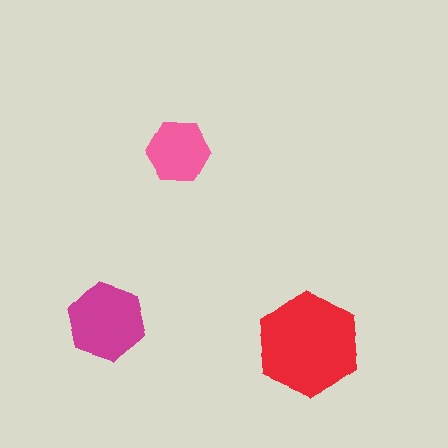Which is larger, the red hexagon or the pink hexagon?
The red one.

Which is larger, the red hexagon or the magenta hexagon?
The red one.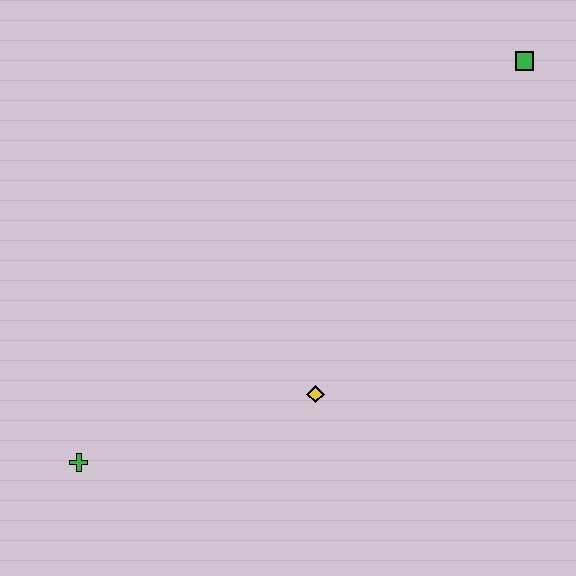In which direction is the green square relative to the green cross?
The green square is to the right of the green cross.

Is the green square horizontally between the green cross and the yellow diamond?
No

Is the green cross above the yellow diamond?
No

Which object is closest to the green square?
The yellow diamond is closest to the green square.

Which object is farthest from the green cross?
The green square is farthest from the green cross.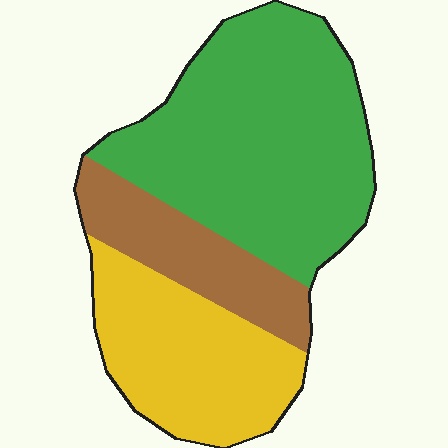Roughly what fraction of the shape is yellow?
Yellow covers about 30% of the shape.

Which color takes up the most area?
Green, at roughly 50%.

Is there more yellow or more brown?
Yellow.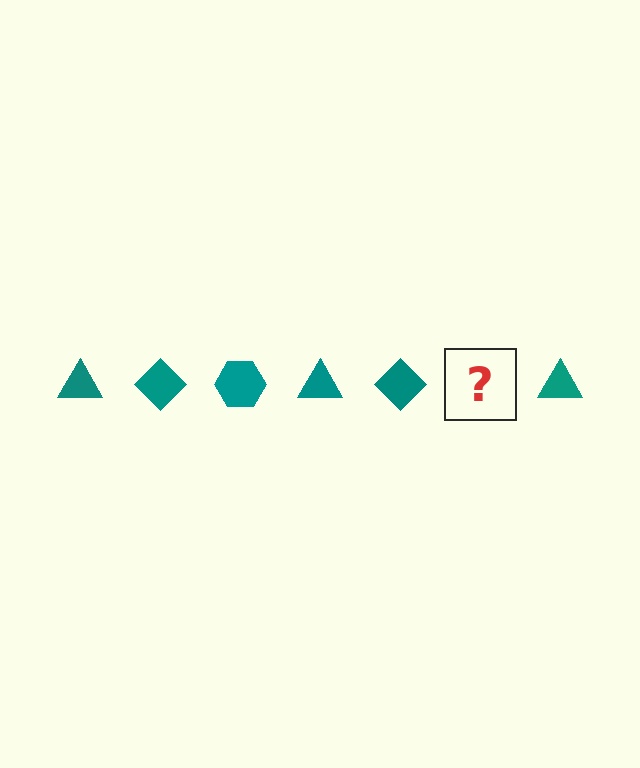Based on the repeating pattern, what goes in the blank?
The blank should be a teal hexagon.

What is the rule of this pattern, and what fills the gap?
The rule is that the pattern cycles through triangle, diamond, hexagon shapes in teal. The gap should be filled with a teal hexagon.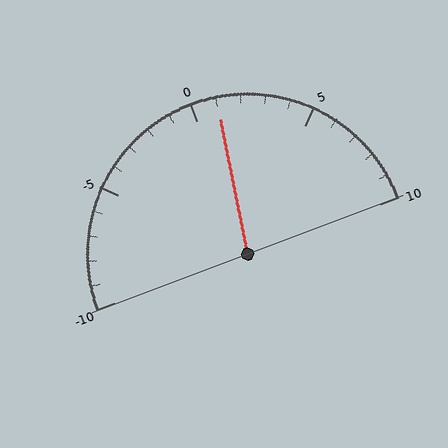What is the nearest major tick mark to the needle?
The nearest major tick mark is 0.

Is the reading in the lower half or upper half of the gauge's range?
The reading is in the upper half of the range (-10 to 10).